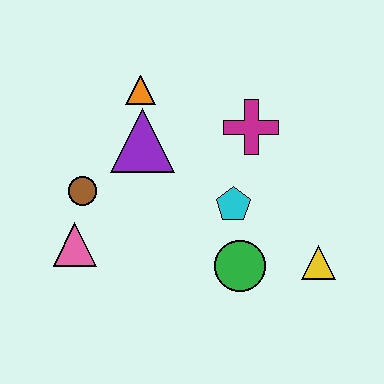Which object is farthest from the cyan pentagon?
The pink triangle is farthest from the cyan pentagon.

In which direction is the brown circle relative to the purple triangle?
The brown circle is to the left of the purple triangle.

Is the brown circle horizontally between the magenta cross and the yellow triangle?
No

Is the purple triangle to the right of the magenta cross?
No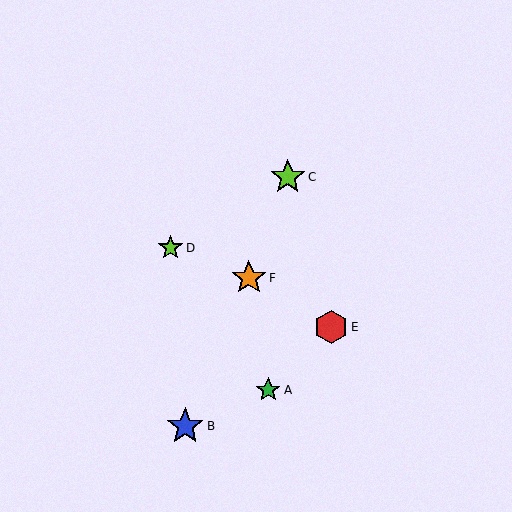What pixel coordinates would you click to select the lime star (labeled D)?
Click at (170, 248) to select the lime star D.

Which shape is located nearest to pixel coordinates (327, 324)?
The red hexagon (labeled E) at (331, 327) is nearest to that location.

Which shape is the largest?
The blue star (labeled B) is the largest.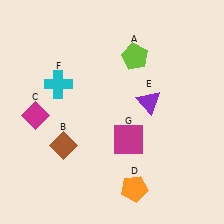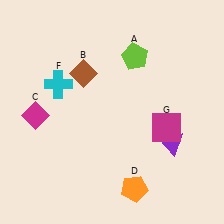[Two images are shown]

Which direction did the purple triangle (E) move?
The purple triangle (E) moved down.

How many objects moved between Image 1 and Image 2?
3 objects moved between the two images.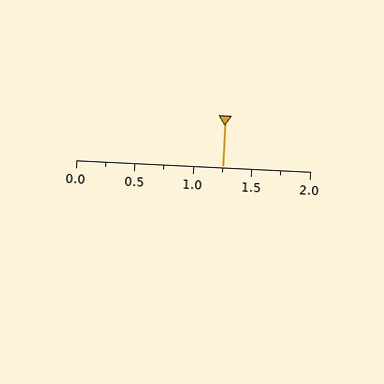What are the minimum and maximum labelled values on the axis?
The axis runs from 0.0 to 2.0.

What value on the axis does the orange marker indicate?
The marker indicates approximately 1.25.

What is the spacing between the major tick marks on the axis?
The major ticks are spaced 0.5 apart.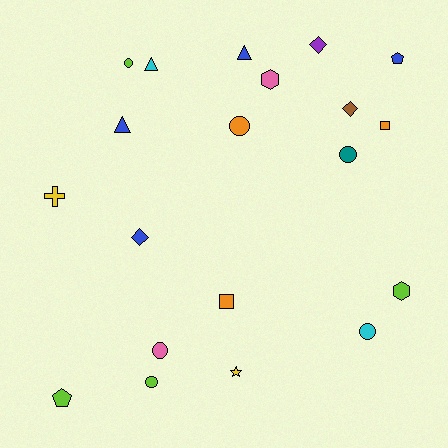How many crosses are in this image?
There is 1 cross.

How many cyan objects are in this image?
There are 2 cyan objects.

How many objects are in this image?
There are 20 objects.